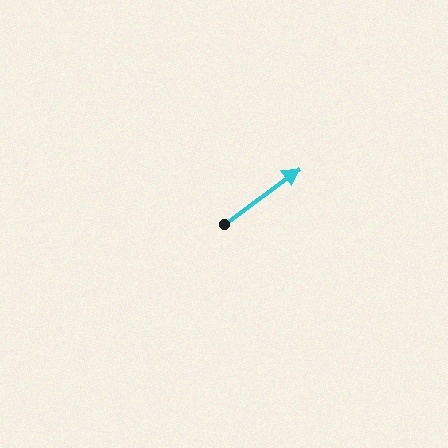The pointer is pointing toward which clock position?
Roughly 2 o'clock.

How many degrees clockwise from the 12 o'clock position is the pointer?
Approximately 54 degrees.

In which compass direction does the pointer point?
Northeast.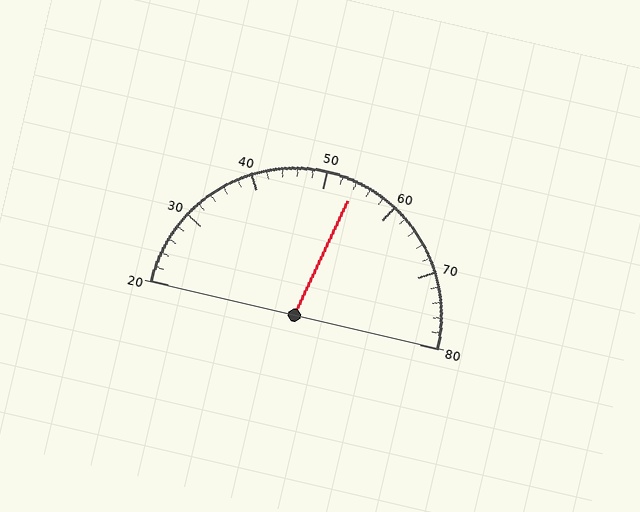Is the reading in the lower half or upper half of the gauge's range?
The reading is in the upper half of the range (20 to 80).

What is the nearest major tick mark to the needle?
The nearest major tick mark is 50.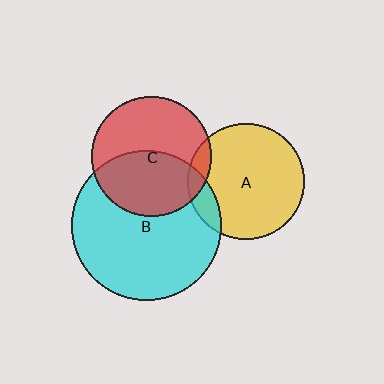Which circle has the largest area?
Circle B (cyan).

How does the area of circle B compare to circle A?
Approximately 1.6 times.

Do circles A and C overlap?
Yes.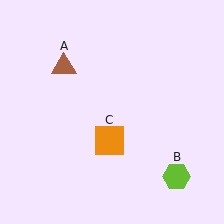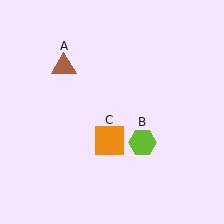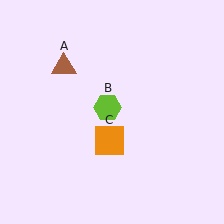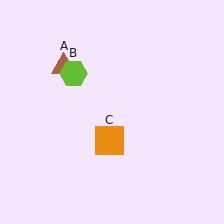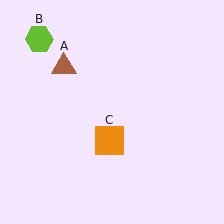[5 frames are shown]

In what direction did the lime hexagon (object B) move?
The lime hexagon (object B) moved up and to the left.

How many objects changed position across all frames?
1 object changed position: lime hexagon (object B).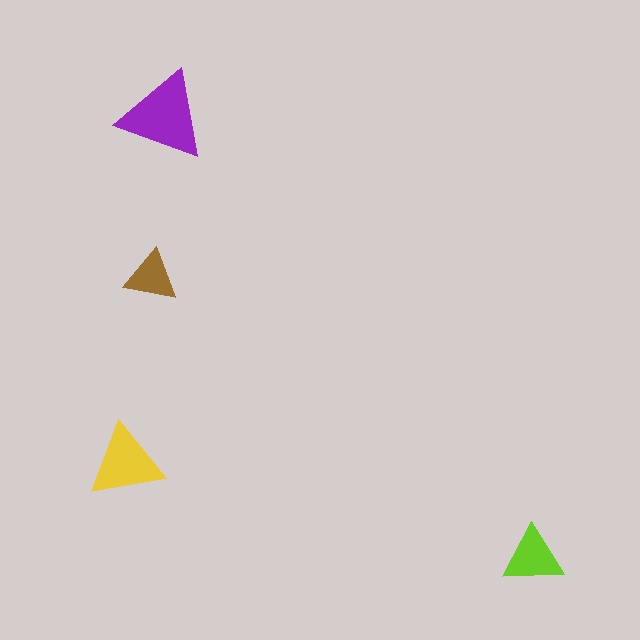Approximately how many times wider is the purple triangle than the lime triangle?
About 1.5 times wider.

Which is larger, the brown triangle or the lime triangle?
The lime one.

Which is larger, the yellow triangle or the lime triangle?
The yellow one.